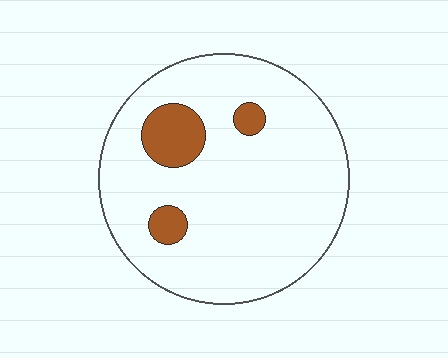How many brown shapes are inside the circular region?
3.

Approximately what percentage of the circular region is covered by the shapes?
Approximately 10%.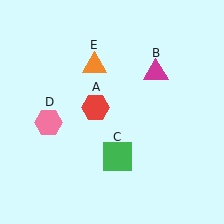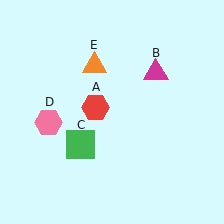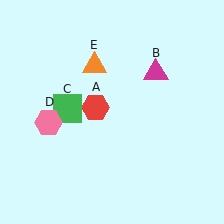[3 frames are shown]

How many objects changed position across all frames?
1 object changed position: green square (object C).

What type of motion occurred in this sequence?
The green square (object C) rotated clockwise around the center of the scene.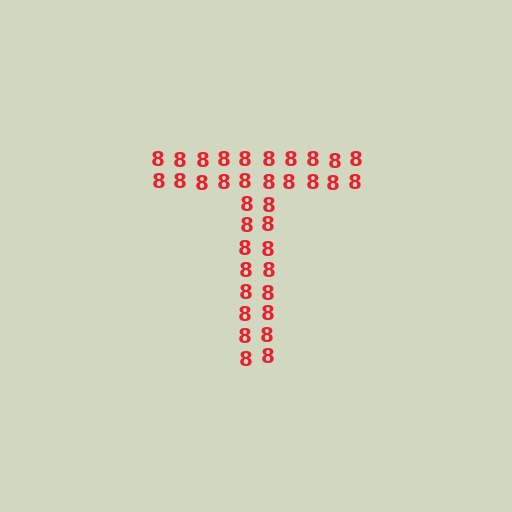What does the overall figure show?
The overall figure shows the letter T.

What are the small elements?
The small elements are digit 8's.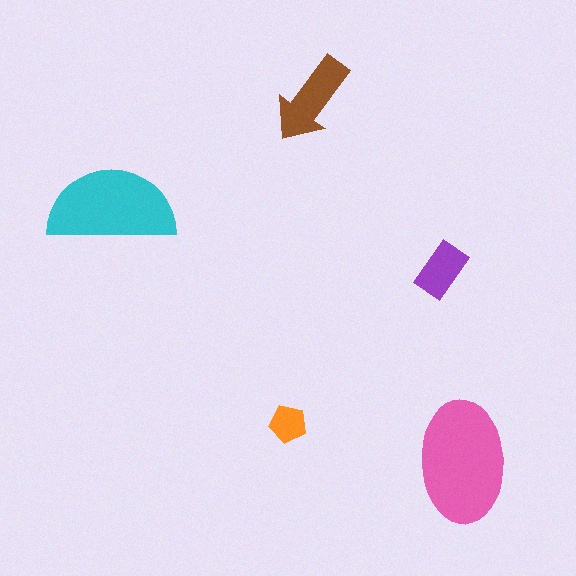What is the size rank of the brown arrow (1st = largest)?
3rd.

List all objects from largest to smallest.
The pink ellipse, the cyan semicircle, the brown arrow, the purple rectangle, the orange pentagon.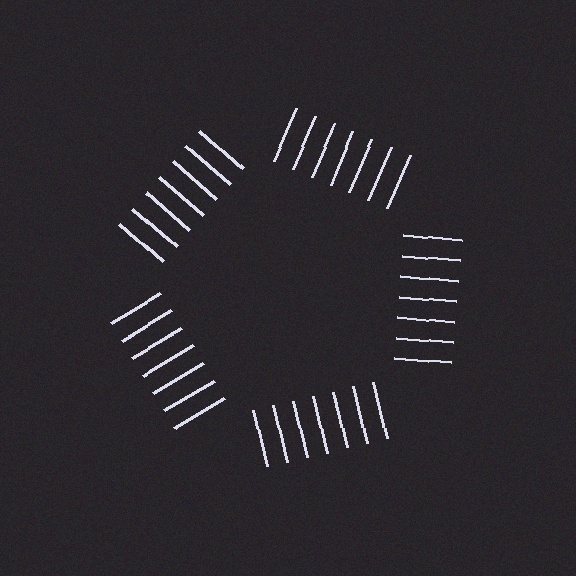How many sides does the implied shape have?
5 sides — the line-ends trace a pentagon.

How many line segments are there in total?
35 — 7 along each of the 5 edges.